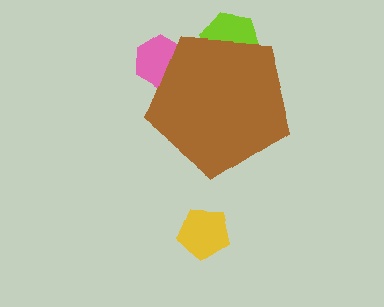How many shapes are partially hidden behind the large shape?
2 shapes are partially hidden.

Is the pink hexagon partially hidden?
Yes, the pink hexagon is partially hidden behind the brown pentagon.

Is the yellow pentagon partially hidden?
No, the yellow pentagon is fully visible.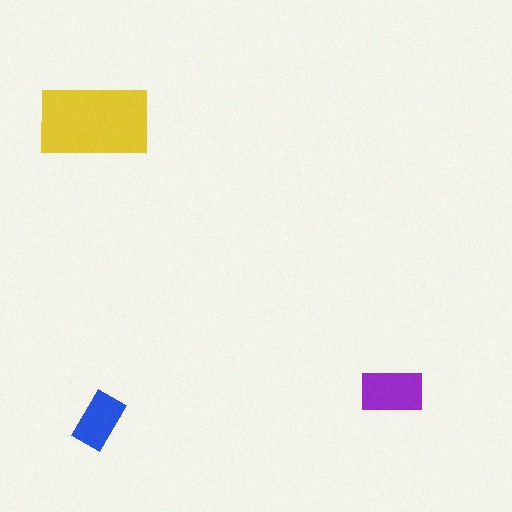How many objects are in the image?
There are 3 objects in the image.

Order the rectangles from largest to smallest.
the yellow one, the purple one, the blue one.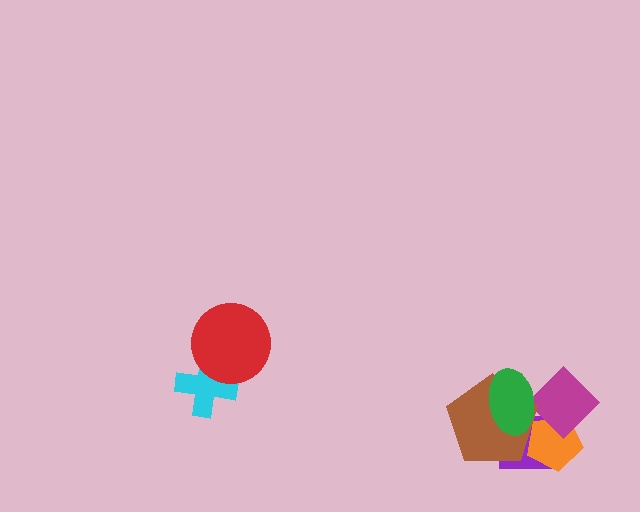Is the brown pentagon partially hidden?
Yes, it is partially covered by another shape.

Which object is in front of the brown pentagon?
The green ellipse is in front of the brown pentagon.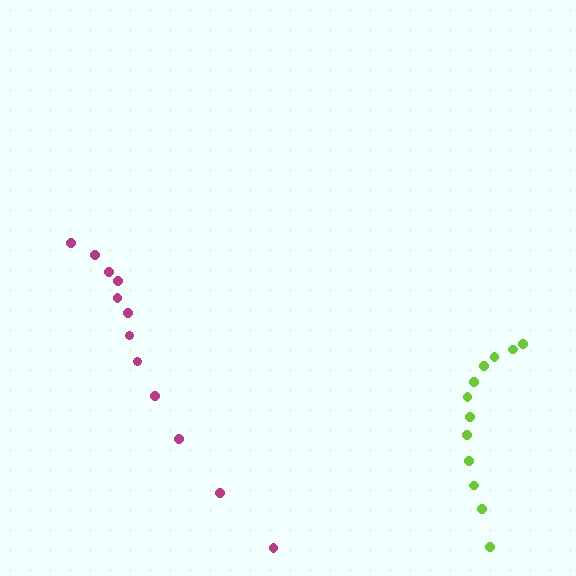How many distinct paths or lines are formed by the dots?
There are 2 distinct paths.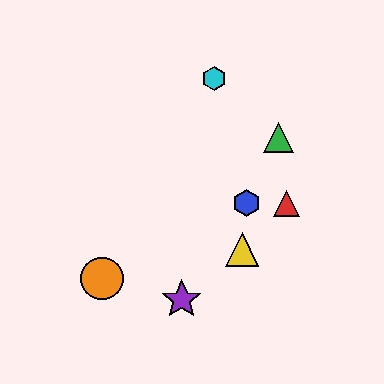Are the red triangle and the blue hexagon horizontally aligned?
Yes, both are at y≈203.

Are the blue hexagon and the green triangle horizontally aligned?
No, the blue hexagon is at y≈203 and the green triangle is at y≈137.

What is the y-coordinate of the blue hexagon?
The blue hexagon is at y≈203.